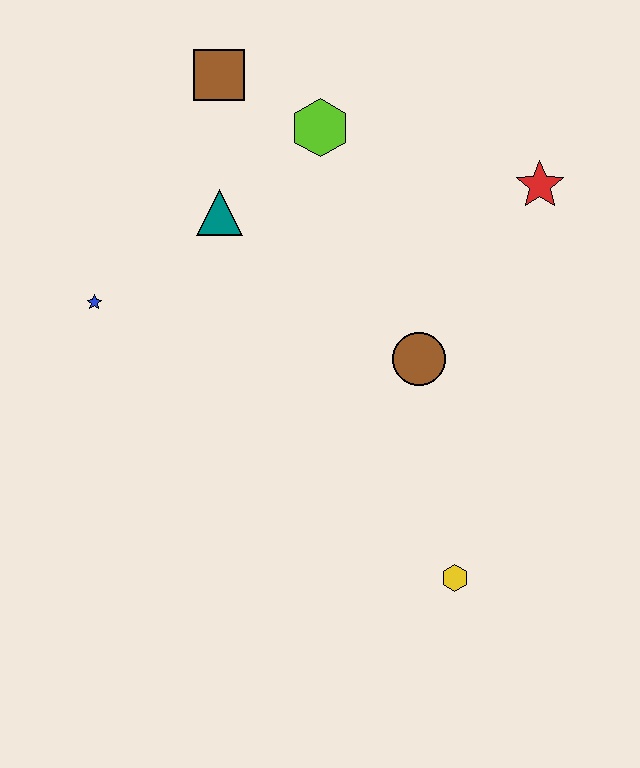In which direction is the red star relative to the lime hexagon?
The red star is to the right of the lime hexagon.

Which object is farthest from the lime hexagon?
The yellow hexagon is farthest from the lime hexagon.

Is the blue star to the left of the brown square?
Yes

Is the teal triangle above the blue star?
Yes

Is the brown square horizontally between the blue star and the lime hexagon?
Yes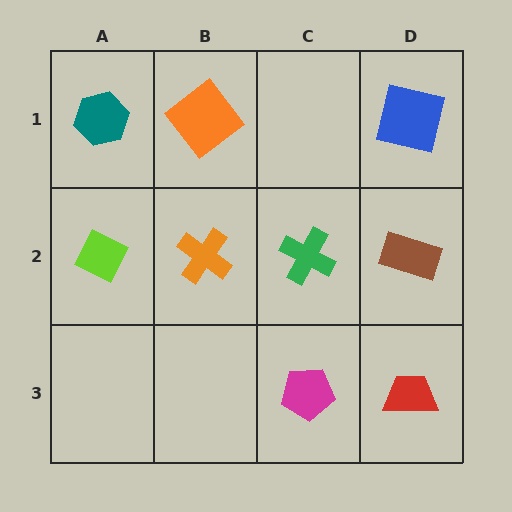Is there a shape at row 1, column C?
No, that cell is empty.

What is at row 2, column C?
A green cross.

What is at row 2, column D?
A brown rectangle.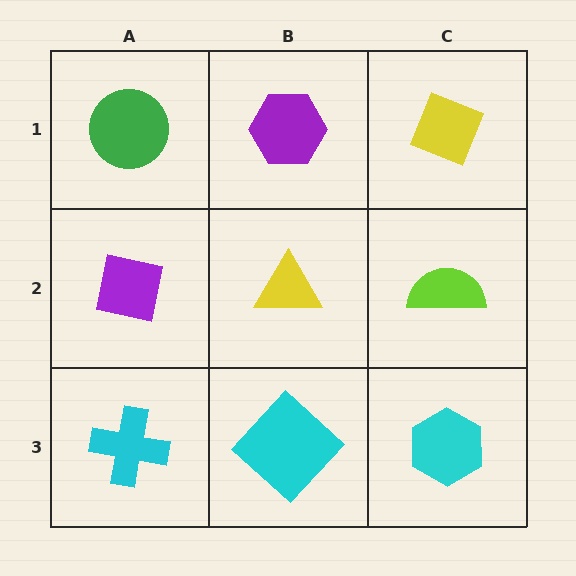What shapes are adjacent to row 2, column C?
A yellow diamond (row 1, column C), a cyan hexagon (row 3, column C), a yellow triangle (row 2, column B).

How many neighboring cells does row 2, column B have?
4.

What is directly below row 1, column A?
A purple square.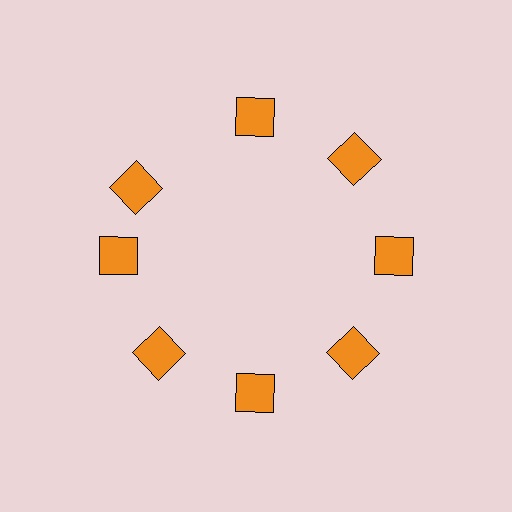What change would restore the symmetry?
The symmetry would be restored by rotating it back into even spacing with its neighbors so that all 8 squares sit at equal angles and equal distance from the center.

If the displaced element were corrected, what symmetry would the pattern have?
It would have 8-fold rotational symmetry — the pattern would map onto itself every 45 degrees.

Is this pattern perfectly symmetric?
No. The 8 orange squares are arranged in a ring, but one element near the 10 o'clock position is rotated out of alignment along the ring, breaking the 8-fold rotational symmetry.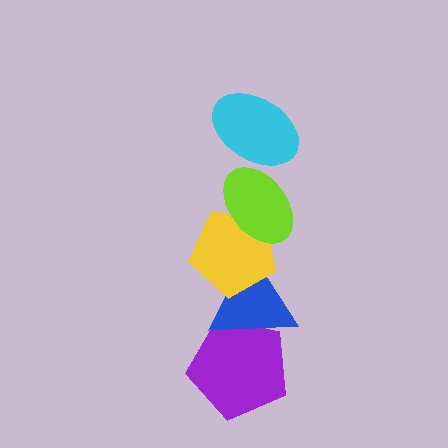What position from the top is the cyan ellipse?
The cyan ellipse is 1st from the top.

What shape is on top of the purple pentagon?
The blue triangle is on top of the purple pentagon.